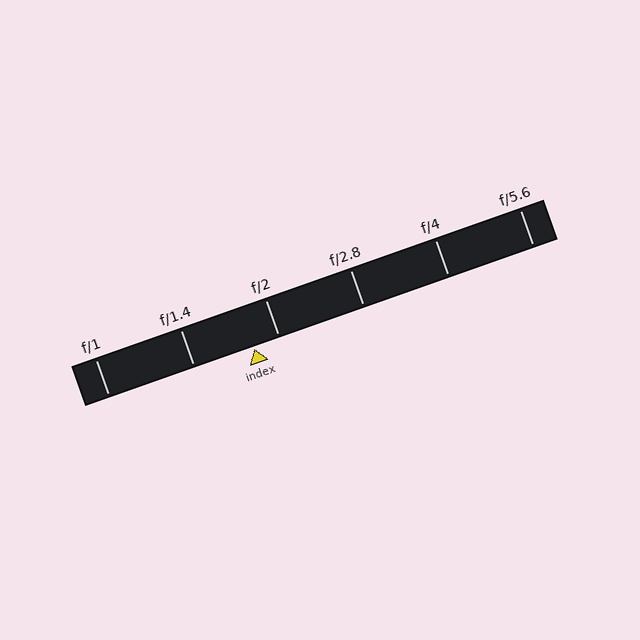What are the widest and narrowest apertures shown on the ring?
The widest aperture shown is f/1 and the narrowest is f/5.6.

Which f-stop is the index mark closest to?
The index mark is closest to f/2.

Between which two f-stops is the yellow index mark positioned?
The index mark is between f/1.4 and f/2.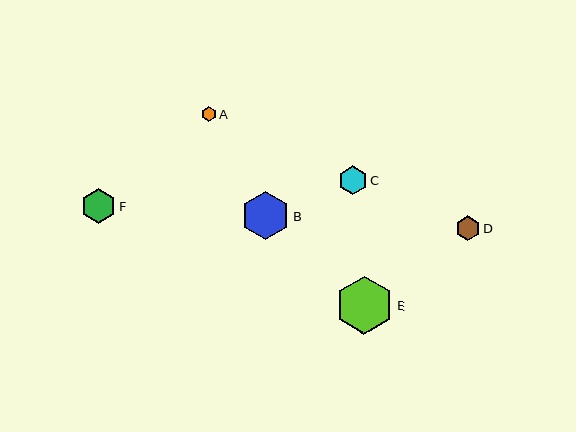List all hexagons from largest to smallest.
From largest to smallest: E, B, F, C, D, A.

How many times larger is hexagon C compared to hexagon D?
Hexagon C is approximately 1.2 times the size of hexagon D.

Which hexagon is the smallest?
Hexagon A is the smallest with a size of approximately 15 pixels.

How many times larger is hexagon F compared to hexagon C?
Hexagon F is approximately 1.2 times the size of hexagon C.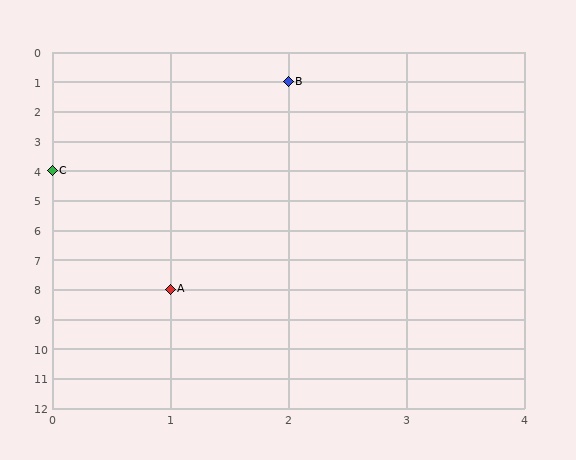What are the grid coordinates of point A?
Point A is at grid coordinates (1, 8).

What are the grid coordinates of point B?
Point B is at grid coordinates (2, 1).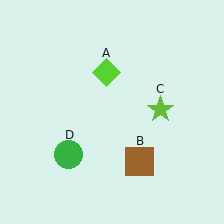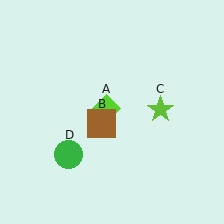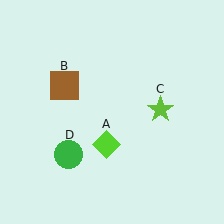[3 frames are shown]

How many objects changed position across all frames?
2 objects changed position: lime diamond (object A), brown square (object B).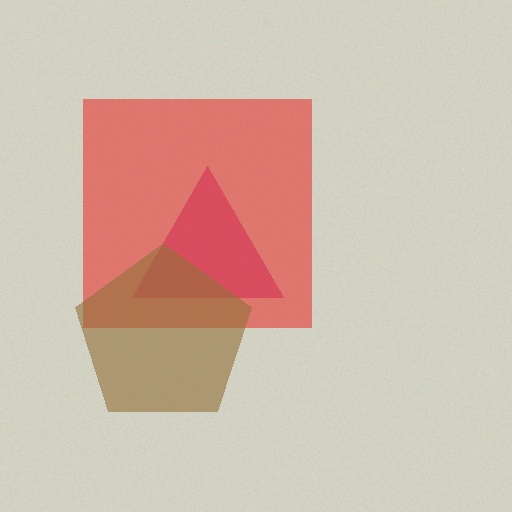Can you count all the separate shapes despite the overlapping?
Yes, there are 3 separate shapes.